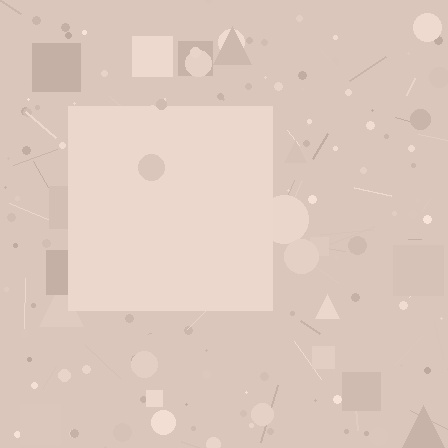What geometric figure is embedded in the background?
A square is embedded in the background.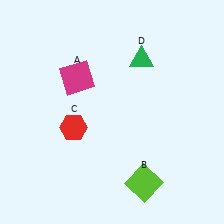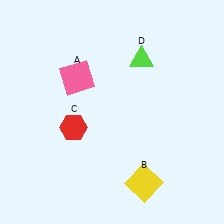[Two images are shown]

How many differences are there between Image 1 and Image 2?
There are 3 differences between the two images.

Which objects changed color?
A changed from magenta to pink. B changed from lime to yellow. D changed from green to lime.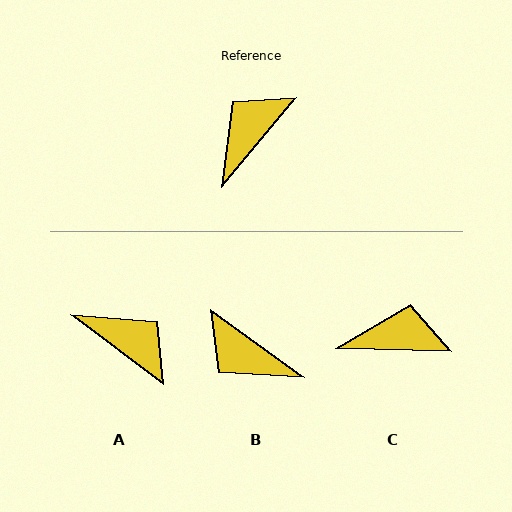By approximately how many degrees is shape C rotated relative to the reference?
Approximately 52 degrees clockwise.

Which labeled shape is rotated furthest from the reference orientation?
B, about 94 degrees away.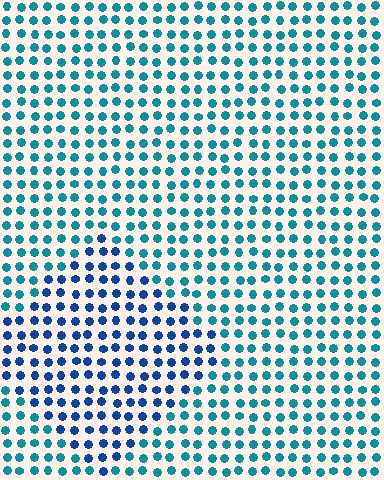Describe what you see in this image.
The image is filled with small teal elements in a uniform arrangement. A diamond-shaped region is visible where the elements are tinted to a slightly different hue, forming a subtle color boundary.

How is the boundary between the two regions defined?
The boundary is defined purely by a slight shift in hue (about 33 degrees). Spacing, size, and orientation are identical on both sides.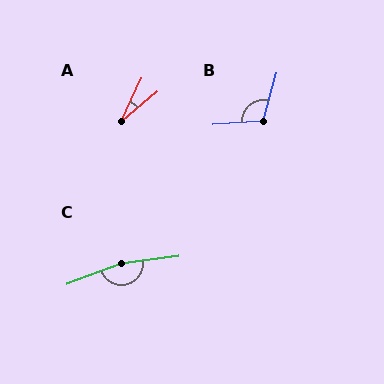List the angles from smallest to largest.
A (25°), B (110°), C (167°).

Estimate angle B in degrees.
Approximately 110 degrees.